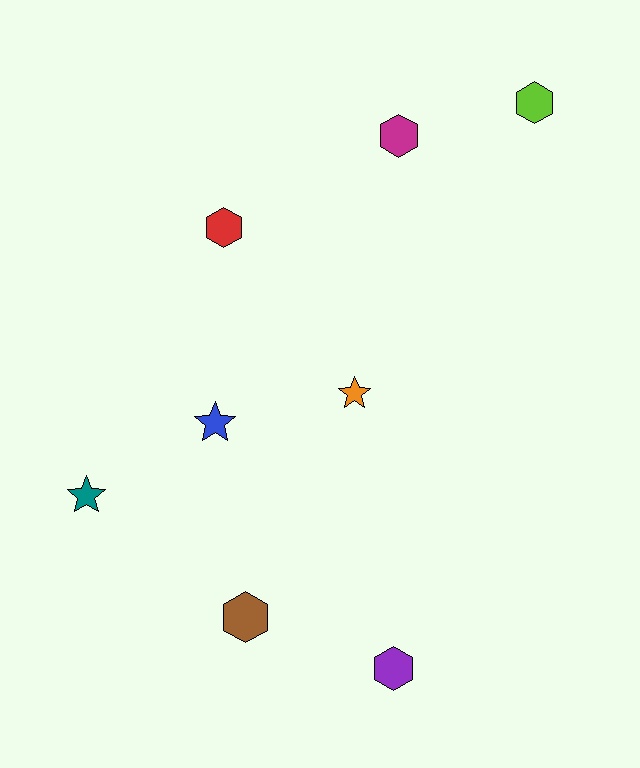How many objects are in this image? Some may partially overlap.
There are 8 objects.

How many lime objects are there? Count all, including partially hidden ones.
There is 1 lime object.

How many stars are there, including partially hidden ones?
There are 3 stars.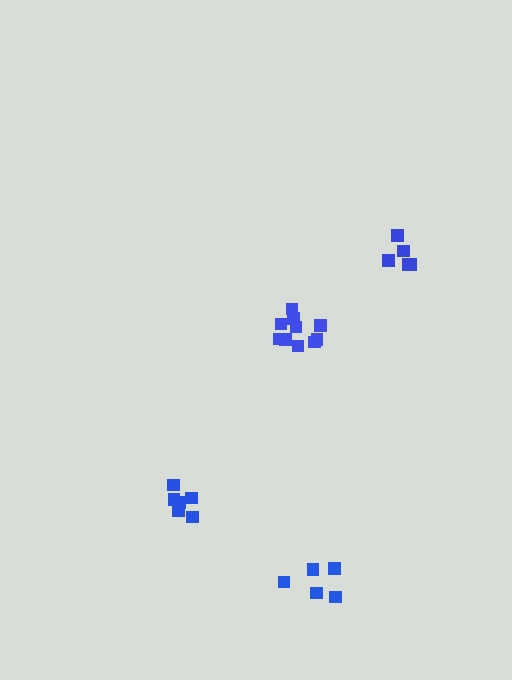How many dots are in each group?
Group 1: 10 dots, Group 2: 6 dots, Group 3: 7 dots, Group 4: 5 dots (28 total).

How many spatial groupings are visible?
There are 4 spatial groupings.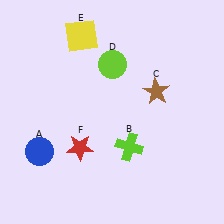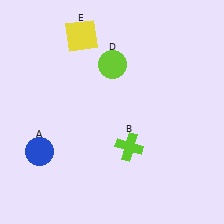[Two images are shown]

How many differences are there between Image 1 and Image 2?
There are 2 differences between the two images.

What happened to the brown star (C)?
The brown star (C) was removed in Image 2. It was in the top-right area of Image 1.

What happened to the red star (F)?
The red star (F) was removed in Image 2. It was in the bottom-left area of Image 1.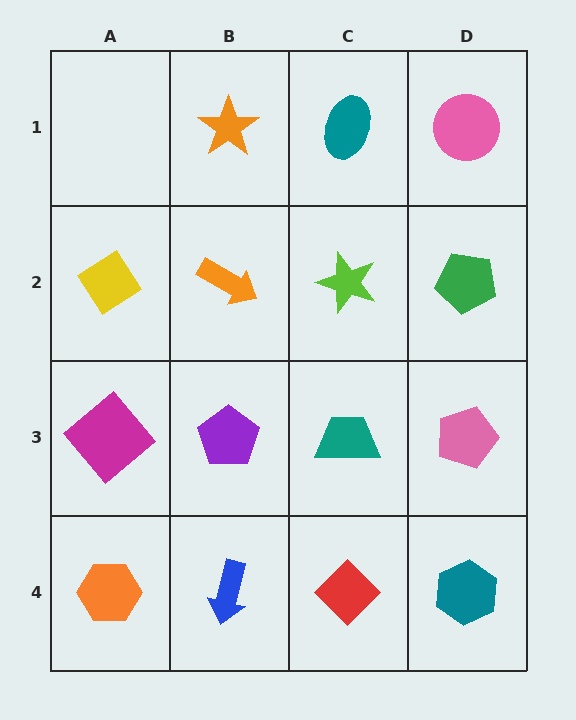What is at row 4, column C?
A red diamond.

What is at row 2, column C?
A lime star.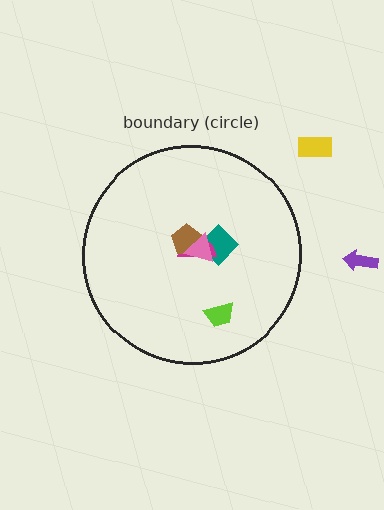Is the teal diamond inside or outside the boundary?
Inside.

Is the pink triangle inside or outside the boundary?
Inside.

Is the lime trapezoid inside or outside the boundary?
Inside.